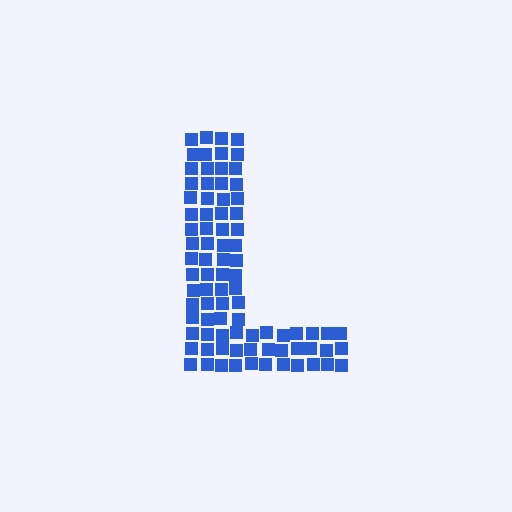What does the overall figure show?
The overall figure shows the letter L.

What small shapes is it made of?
It is made of small squares.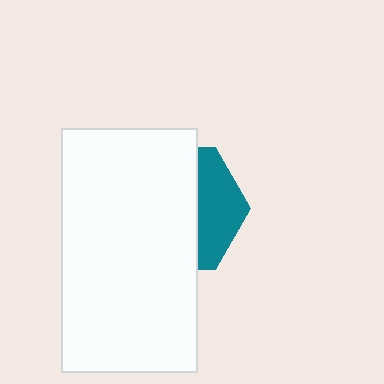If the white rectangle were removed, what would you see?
You would see the complete teal hexagon.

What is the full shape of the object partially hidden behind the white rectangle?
The partially hidden object is a teal hexagon.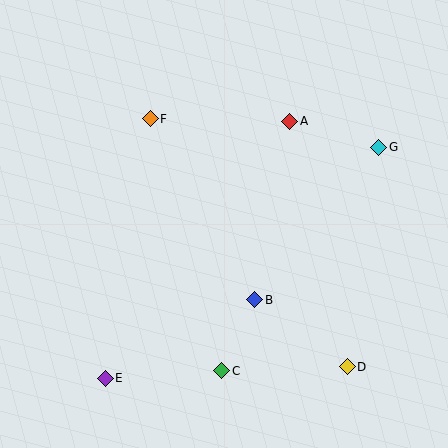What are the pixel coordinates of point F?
Point F is at (150, 119).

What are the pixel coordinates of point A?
Point A is at (290, 121).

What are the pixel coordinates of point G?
Point G is at (379, 147).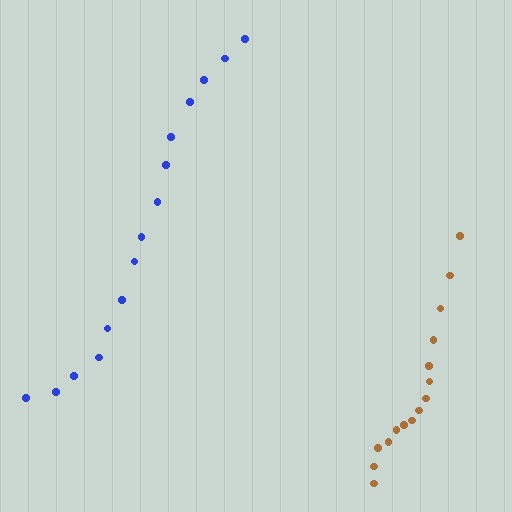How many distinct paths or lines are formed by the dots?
There are 2 distinct paths.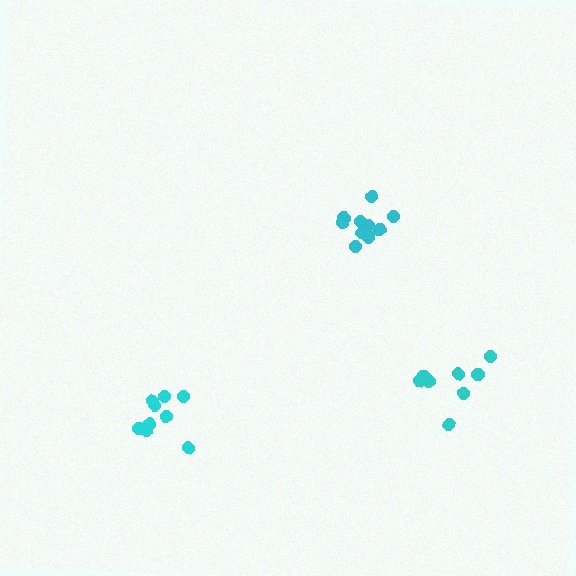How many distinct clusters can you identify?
There are 3 distinct clusters.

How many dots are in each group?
Group 1: 10 dots, Group 2: 9 dots, Group 3: 8 dots (27 total).